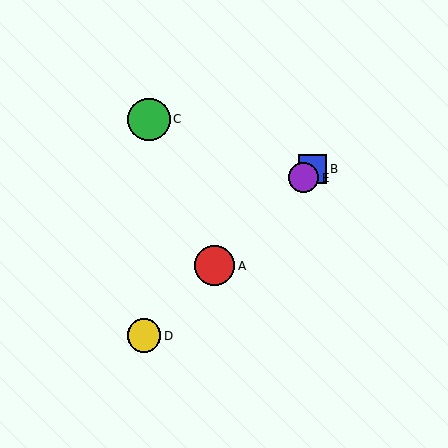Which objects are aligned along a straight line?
Objects A, B, D, E are aligned along a straight line.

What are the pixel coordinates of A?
Object A is at (215, 266).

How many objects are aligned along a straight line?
4 objects (A, B, D, E) are aligned along a straight line.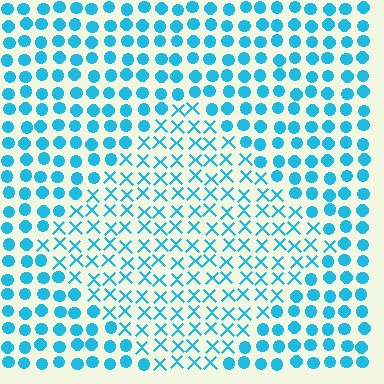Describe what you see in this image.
The image is filled with small cyan elements arranged in a uniform grid. A diamond-shaped region contains X marks, while the surrounding area contains circles. The boundary is defined purely by the change in element shape.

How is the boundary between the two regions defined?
The boundary is defined by a change in element shape: X marks inside vs. circles outside. All elements share the same color and spacing.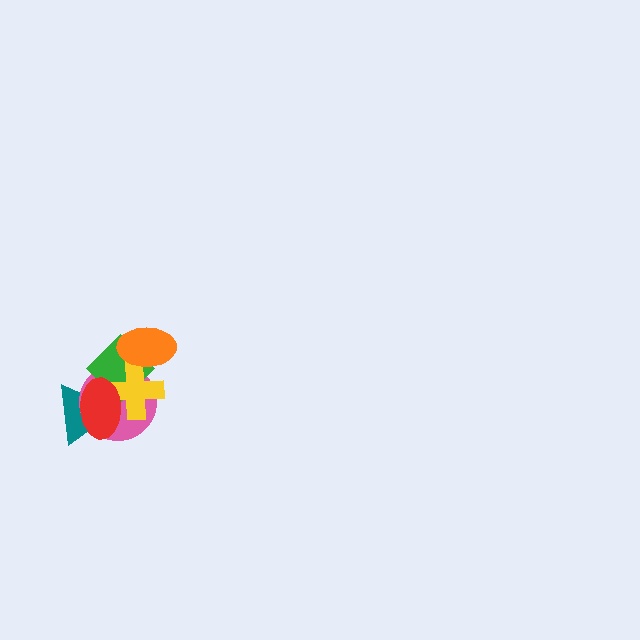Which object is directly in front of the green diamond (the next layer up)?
The yellow cross is directly in front of the green diamond.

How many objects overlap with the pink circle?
4 objects overlap with the pink circle.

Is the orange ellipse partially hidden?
No, no other shape covers it.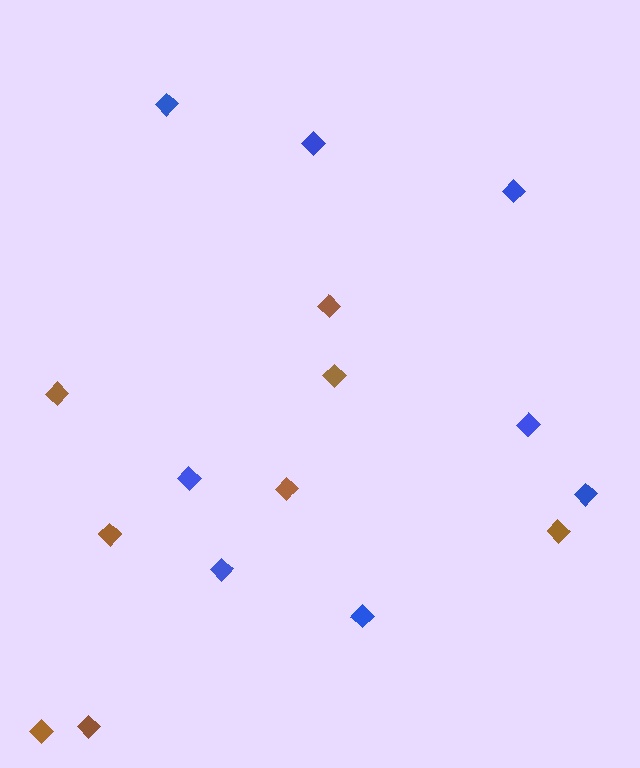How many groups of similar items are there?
There are 2 groups: one group of blue diamonds (8) and one group of brown diamonds (8).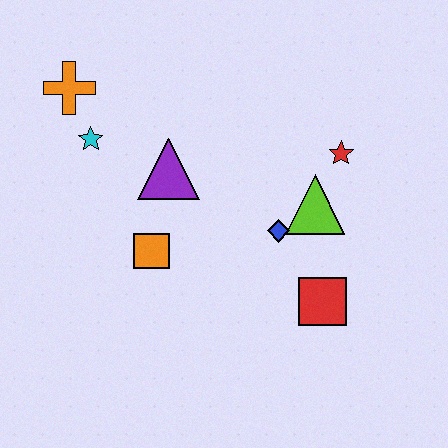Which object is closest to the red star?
The lime triangle is closest to the red star.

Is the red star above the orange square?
Yes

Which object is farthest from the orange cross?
The red square is farthest from the orange cross.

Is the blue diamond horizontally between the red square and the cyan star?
Yes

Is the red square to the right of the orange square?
Yes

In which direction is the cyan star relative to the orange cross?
The cyan star is below the orange cross.